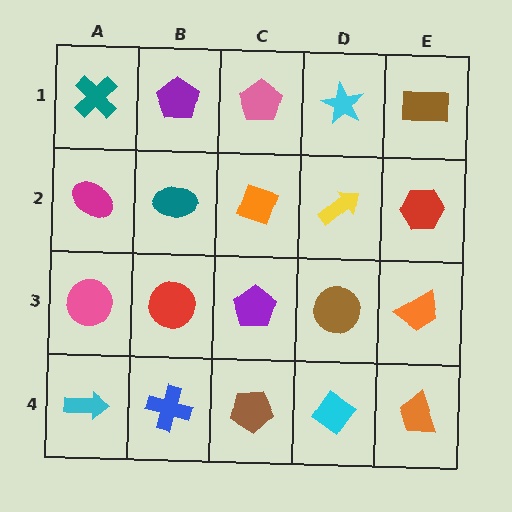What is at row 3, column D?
A brown circle.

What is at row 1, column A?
A teal cross.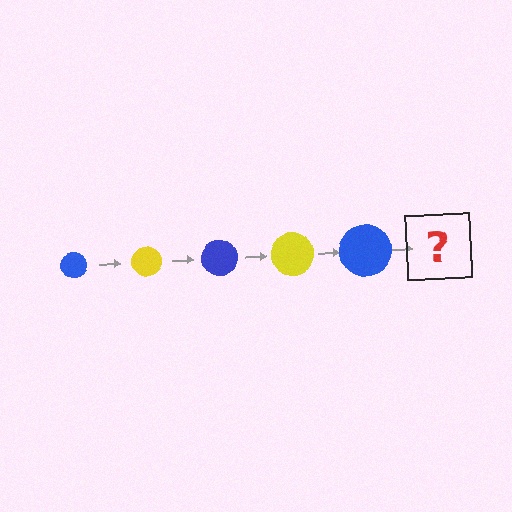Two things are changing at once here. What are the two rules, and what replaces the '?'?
The two rules are that the circle grows larger each step and the color cycles through blue and yellow. The '?' should be a yellow circle, larger than the previous one.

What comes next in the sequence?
The next element should be a yellow circle, larger than the previous one.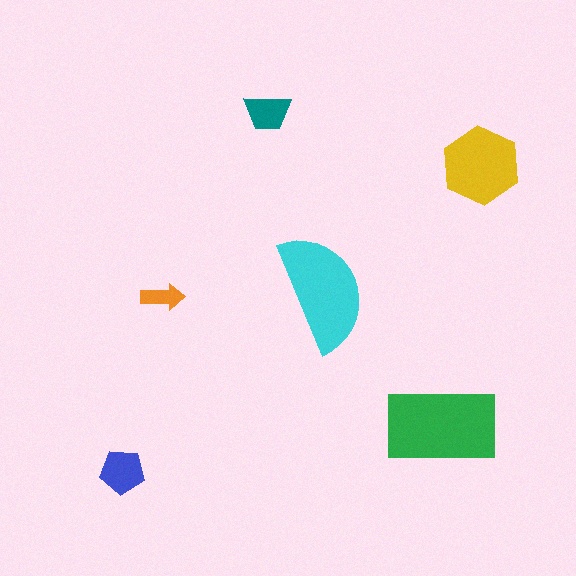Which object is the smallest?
The orange arrow.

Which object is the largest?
The green rectangle.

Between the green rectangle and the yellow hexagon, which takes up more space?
The green rectangle.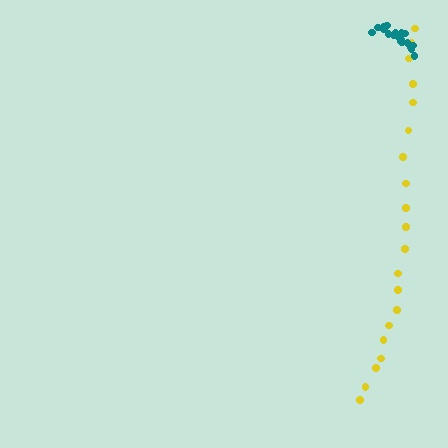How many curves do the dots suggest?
There are 2 distinct paths.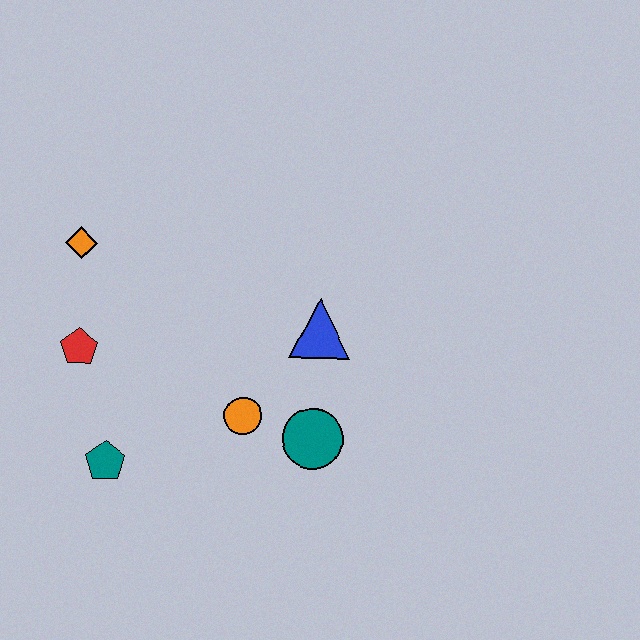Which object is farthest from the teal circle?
The orange diamond is farthest from the teal circle.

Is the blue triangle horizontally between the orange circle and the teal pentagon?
No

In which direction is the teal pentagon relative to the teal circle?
The teal pentagon is to the left of the teal circle.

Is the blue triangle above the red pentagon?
Yes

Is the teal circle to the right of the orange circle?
Yes